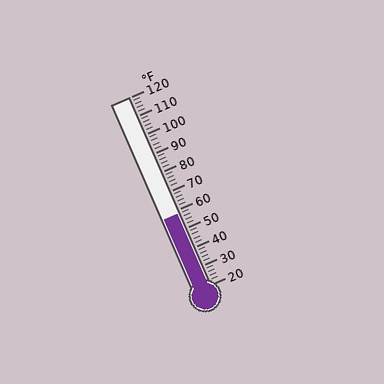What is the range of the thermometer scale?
The thermometer scale ranges from 20°F to 120°F.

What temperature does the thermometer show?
The thermometer shows approximately 58°F.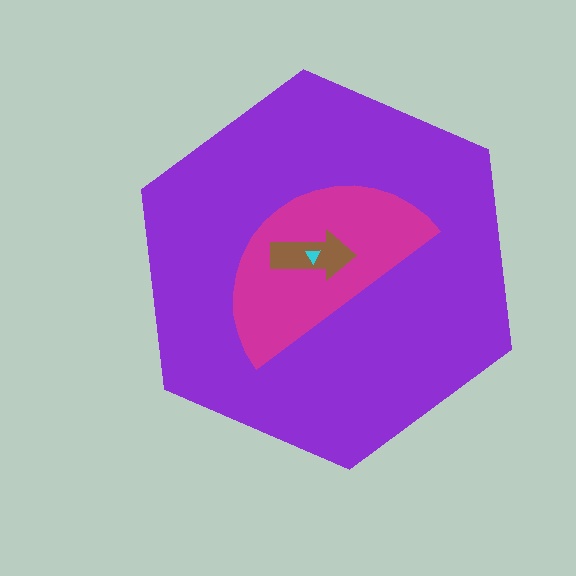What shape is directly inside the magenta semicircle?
The brown arrow.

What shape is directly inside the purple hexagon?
The magenta semicircle.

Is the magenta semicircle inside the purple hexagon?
Yes.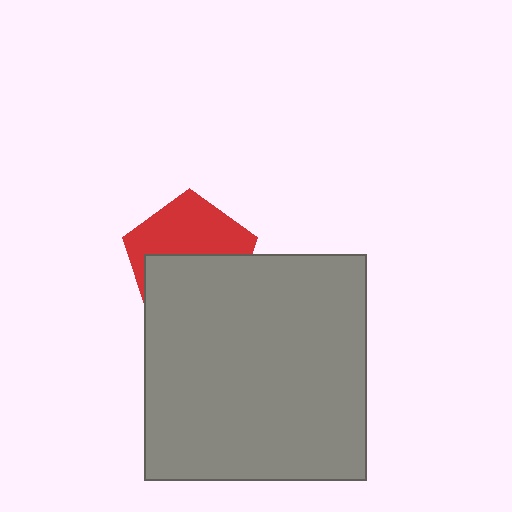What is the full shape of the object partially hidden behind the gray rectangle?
The partially hidden object is a red pentagon.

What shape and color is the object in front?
The object in front is a gray rectangle.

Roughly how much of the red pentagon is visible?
About half of it is visible (roughly 48%).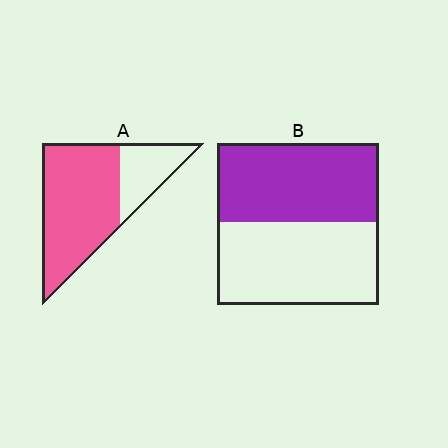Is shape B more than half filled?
Roughly half.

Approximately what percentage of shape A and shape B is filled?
A is approximately 75% and B is approximately 50%.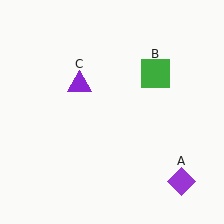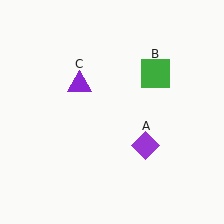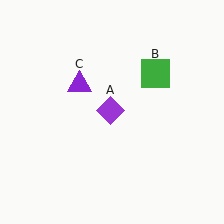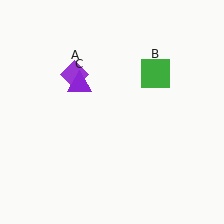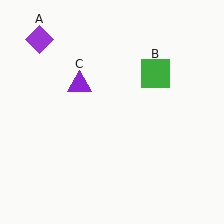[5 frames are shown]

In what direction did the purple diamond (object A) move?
The purple diamond (object A) moved up and to the left.